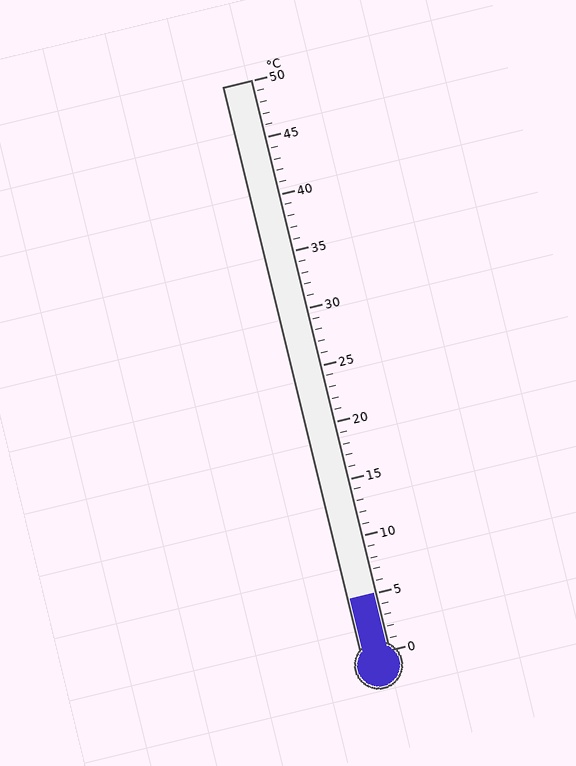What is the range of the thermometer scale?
The thermometer scale ranges from 0°C to 50°C.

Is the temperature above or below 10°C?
The temperature is below 10°C.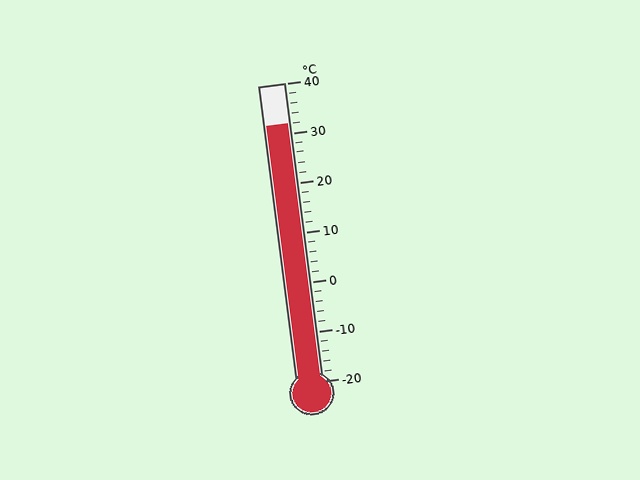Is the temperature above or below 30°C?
The temperature is above 30°C.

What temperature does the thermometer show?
The thermometer shows approximately 32°C.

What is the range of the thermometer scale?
The thermometer scale ranges from -20°C to 40°C.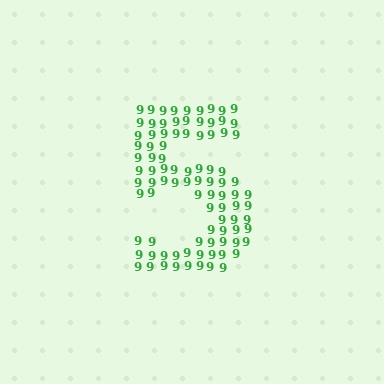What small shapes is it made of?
It is made of small digit 9's.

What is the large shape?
The large shape is the digit 5.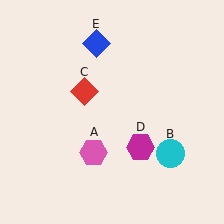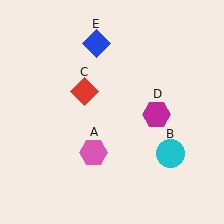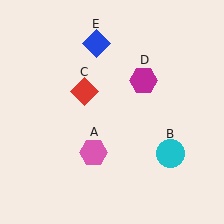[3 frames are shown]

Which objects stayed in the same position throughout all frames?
Pink hexagon (object A) and cyan circle (object B) and red diamond (object C) and blue diamond (object E) remained stationary.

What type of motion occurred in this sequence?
The magenta hexagon (object D) rotated counterclockwise around the center of the scene.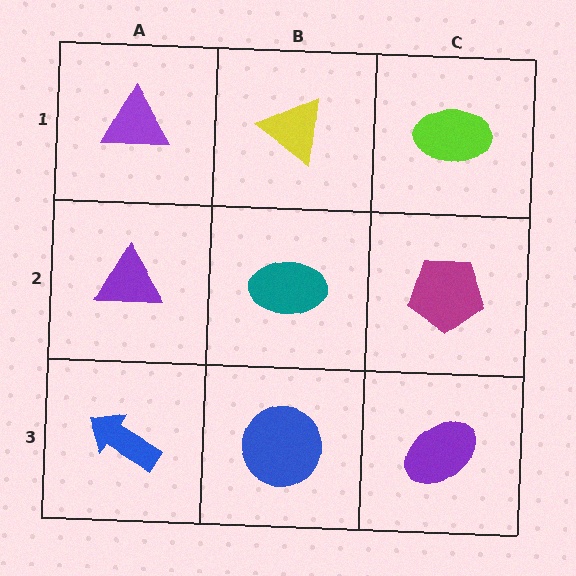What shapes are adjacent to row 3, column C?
A magenta pentagon (row 2, column C), a blue circle (row 3, column B).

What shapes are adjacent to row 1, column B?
A teal ellipse (row 2, column B), a purple triangle (row 1, column A), a lime ellipse (row 1, column C).